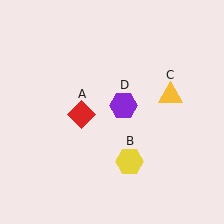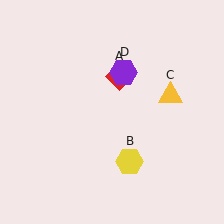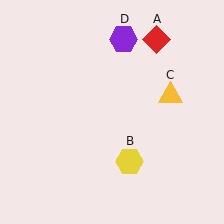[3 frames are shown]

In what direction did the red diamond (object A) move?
The red diamond (object A) moved up and to the right.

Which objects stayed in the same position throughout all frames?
Yellow hexagon (object B) and yellow triangle (object C) remained stationary.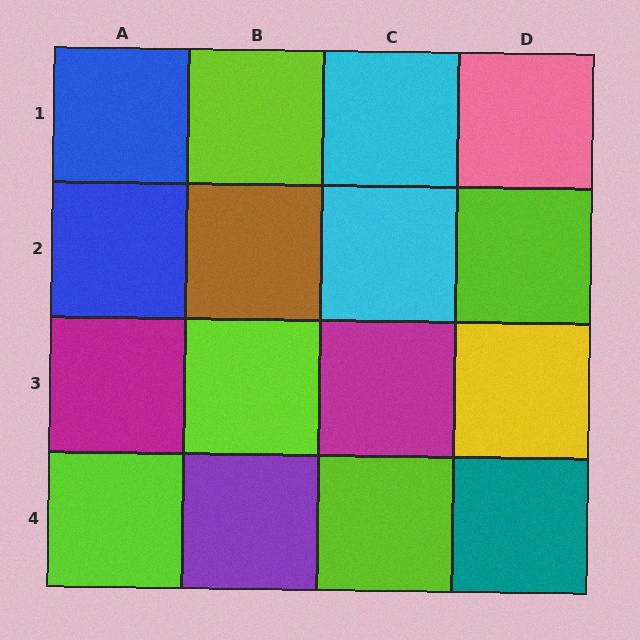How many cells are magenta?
2 cells are magenta.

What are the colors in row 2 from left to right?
Blue, brown, cyan, lime.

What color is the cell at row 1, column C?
Cyan.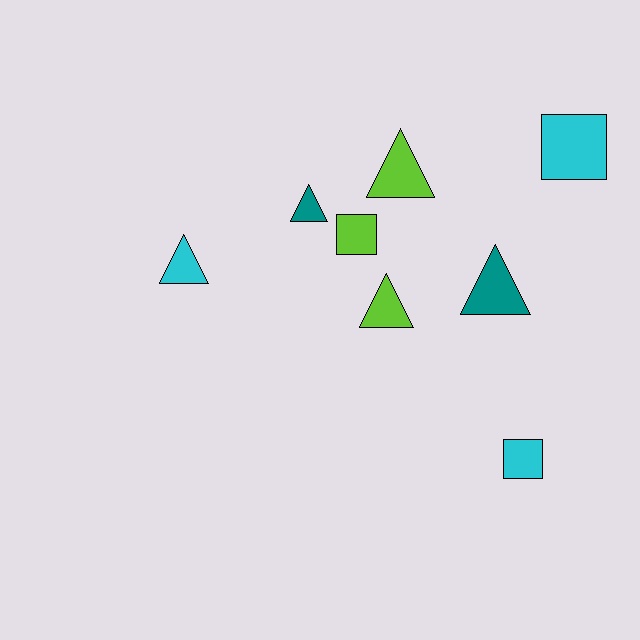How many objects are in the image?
There are 8 objects.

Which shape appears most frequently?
Triangle, with 5 objects.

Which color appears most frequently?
Cyan, with 3 objects.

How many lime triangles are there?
There are 2 lime triangles.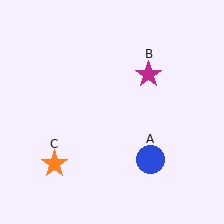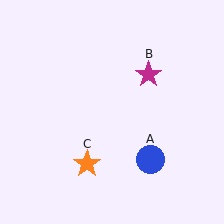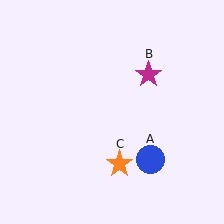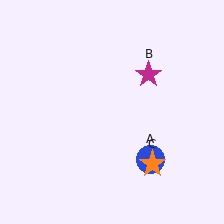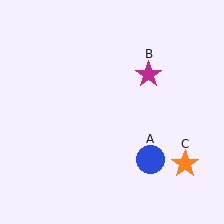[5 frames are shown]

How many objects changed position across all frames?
1 object changed position: orange star (object C).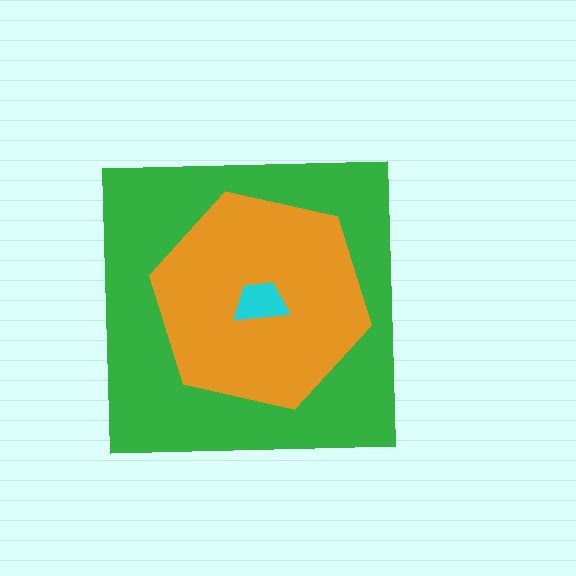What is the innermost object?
The cyan trapezoid.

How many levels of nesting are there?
3.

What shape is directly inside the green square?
The orange hexagon.